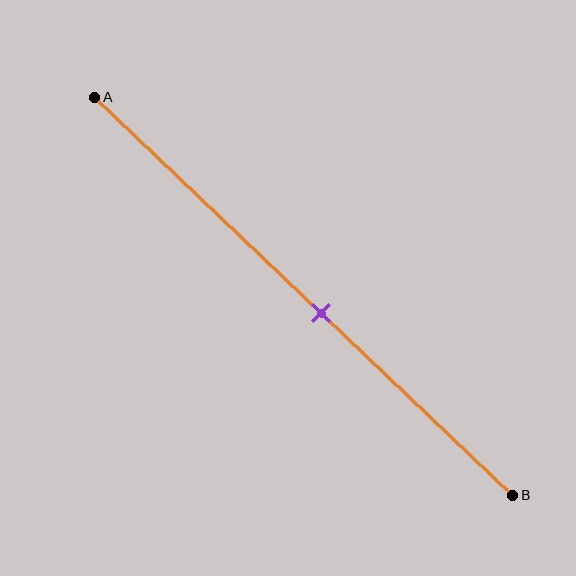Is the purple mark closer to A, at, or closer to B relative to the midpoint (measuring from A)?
The purple mark is closer to point B than the midpoint of segment AB.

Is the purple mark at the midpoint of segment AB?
No, the mark is at about 55% from A, not at the 50% midpoint.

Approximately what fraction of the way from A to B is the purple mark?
The purple mark is approximately 55% of the way from A to B.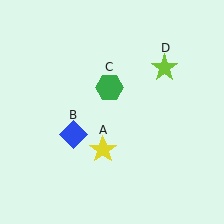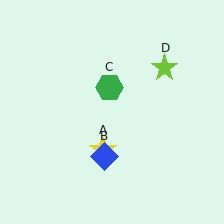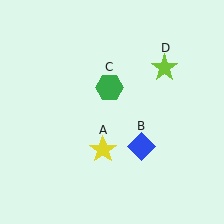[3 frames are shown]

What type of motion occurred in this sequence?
The blue diamond (object B) rotated counterclockwise around the center of the scene.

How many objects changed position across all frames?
1 object changed position: blue diamond (object B).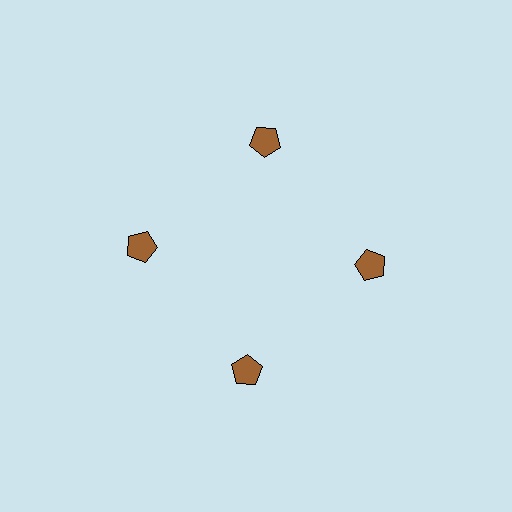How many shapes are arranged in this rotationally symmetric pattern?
There are 4 shapes, arranged in 4 groups of 1.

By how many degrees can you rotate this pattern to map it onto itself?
The pattern maps onto itself every 90 degrees of rotation.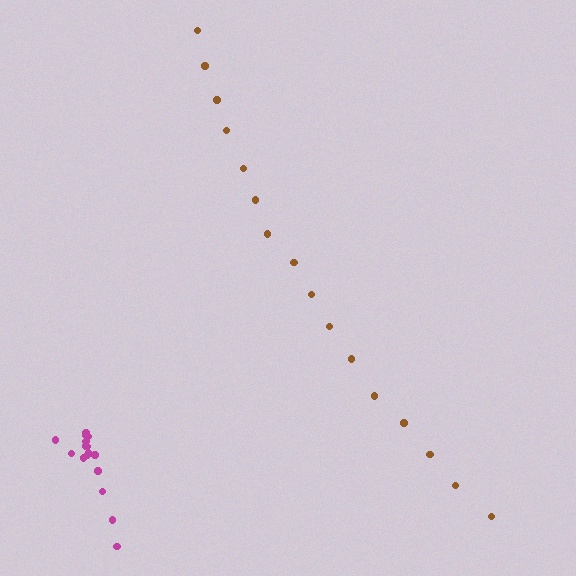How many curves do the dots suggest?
There are 2 distinct paths.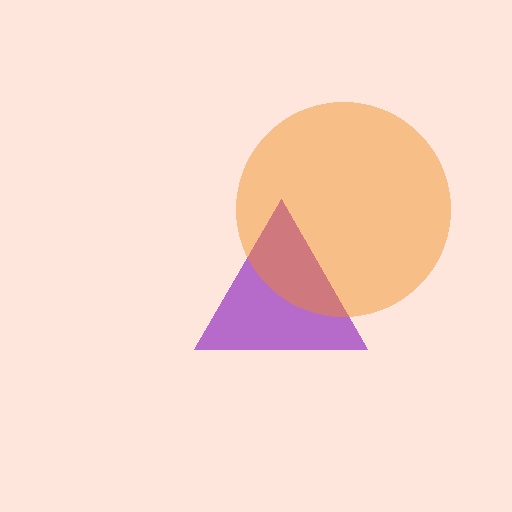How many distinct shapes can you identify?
There are 2 distinct shapes: a purple triangle, an orange circle.